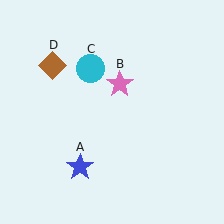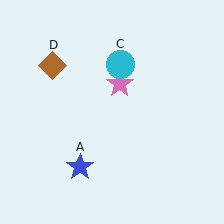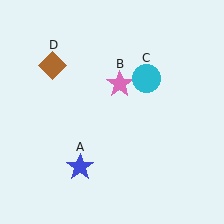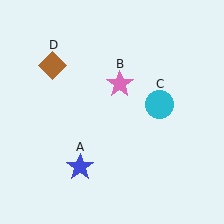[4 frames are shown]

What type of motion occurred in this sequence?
The cyan circle (object C) rotated clockwise around the center of the scene.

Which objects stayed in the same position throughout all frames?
Blue star (object A) and pink star (object B) and brown diamond (object D) remained stationary.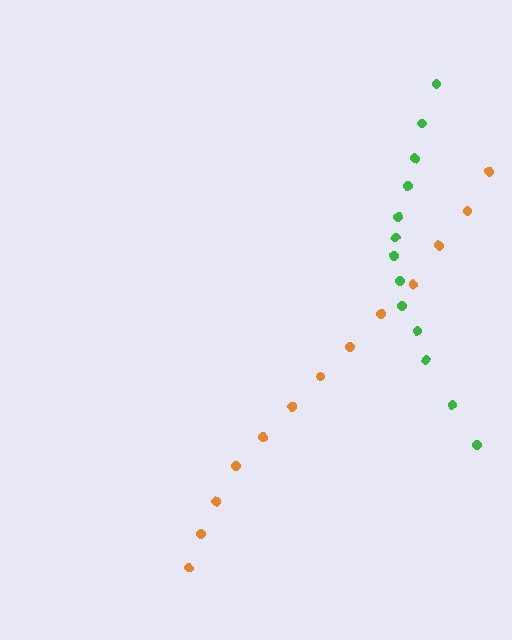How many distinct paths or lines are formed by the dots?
There are 2 distinct paths.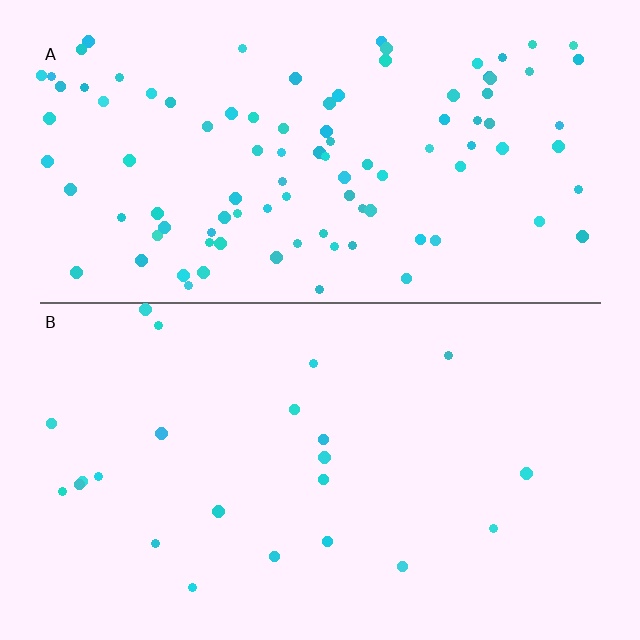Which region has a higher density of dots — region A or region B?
A (the top).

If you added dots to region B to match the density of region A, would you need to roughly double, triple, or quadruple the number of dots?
Approximately quadruple.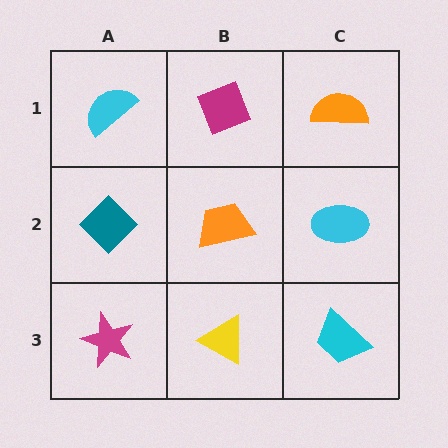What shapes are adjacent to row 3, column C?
A cyan ellipse (row 2, column C), a yellow triangle (row 3, column B).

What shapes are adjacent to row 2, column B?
A magenta diamond (row 1, column B), a yellow triangle (row 3, column B), a teal diamond (row 2, column A), a cyan ellipse (row 2, column C).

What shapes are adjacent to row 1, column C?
A cyan ellipse (row 2, column C), a magenta diamond (row 1, column B).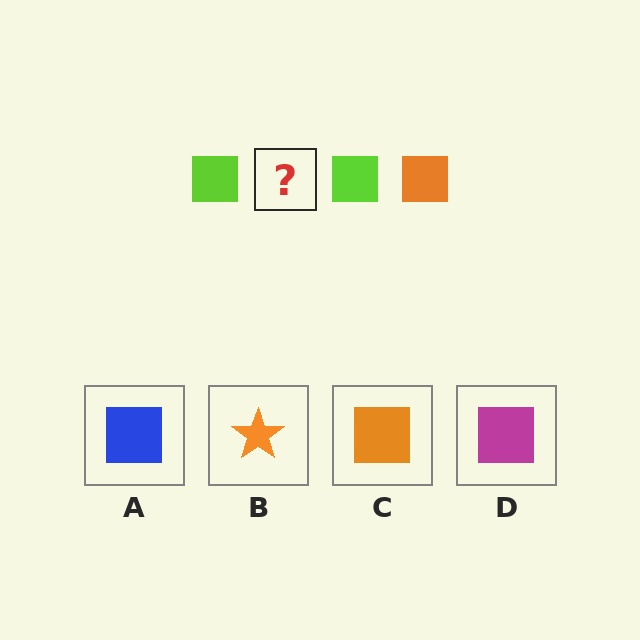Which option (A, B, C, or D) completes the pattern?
C.